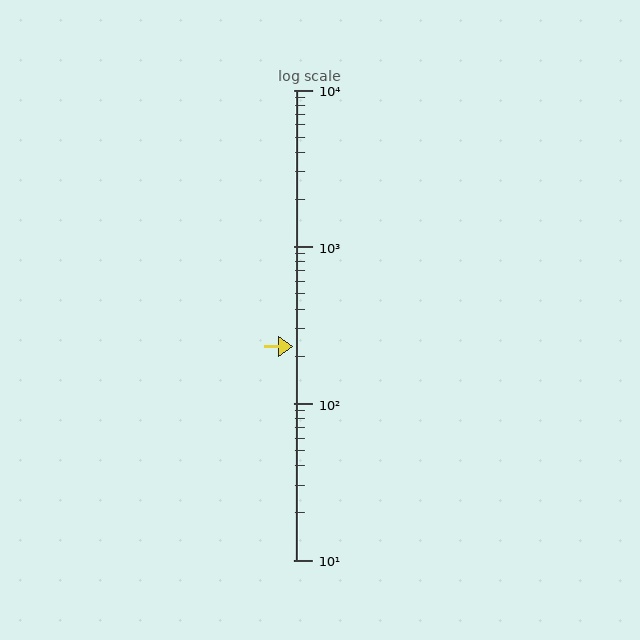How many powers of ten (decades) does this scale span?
The scale spans 3 decades, from 10 to 10000.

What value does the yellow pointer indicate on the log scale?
The pointer indicates approximately 230.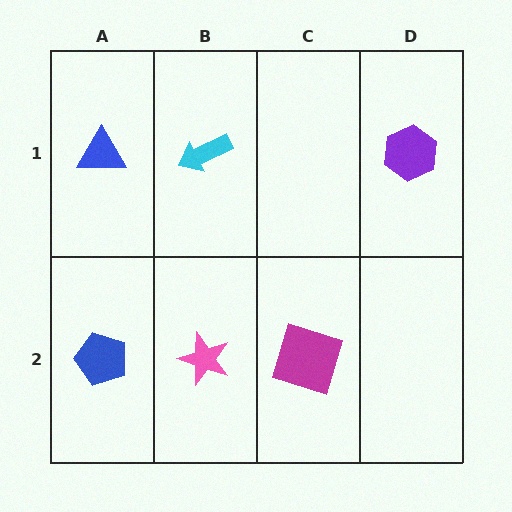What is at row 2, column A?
A blue pentagon.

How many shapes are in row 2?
3 shapes.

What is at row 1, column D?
A purple hexagon.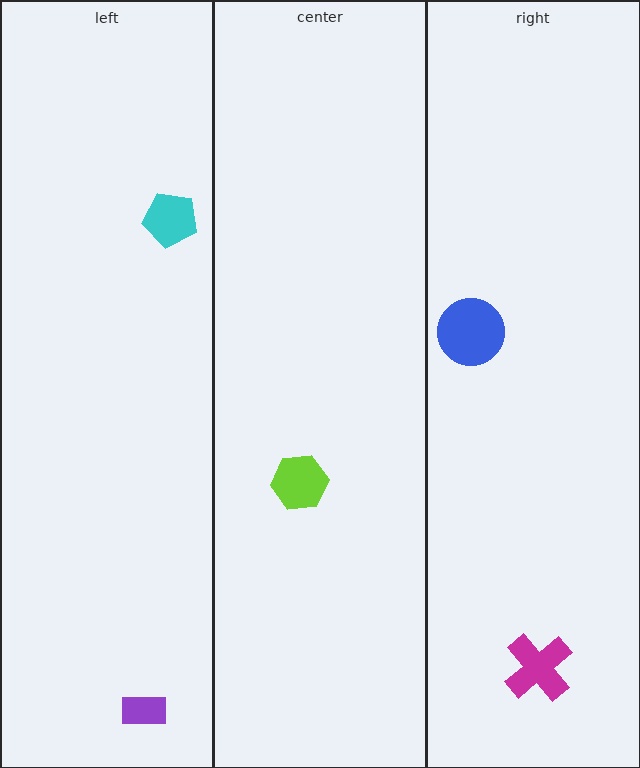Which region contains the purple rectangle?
The left region.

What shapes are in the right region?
The blue circle, the magenta cross.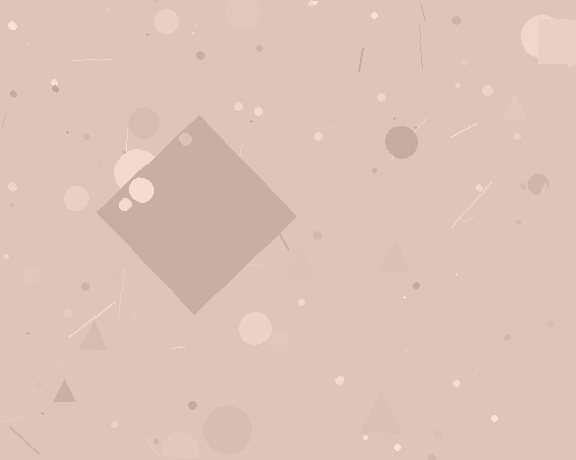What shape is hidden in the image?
A diamond is hidden in the image.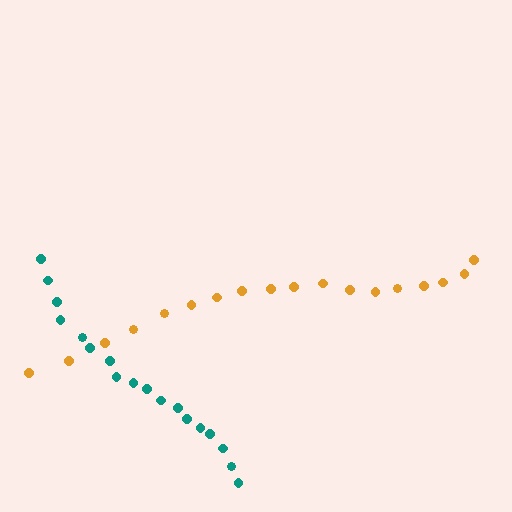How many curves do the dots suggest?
There are 2 distinct paths.